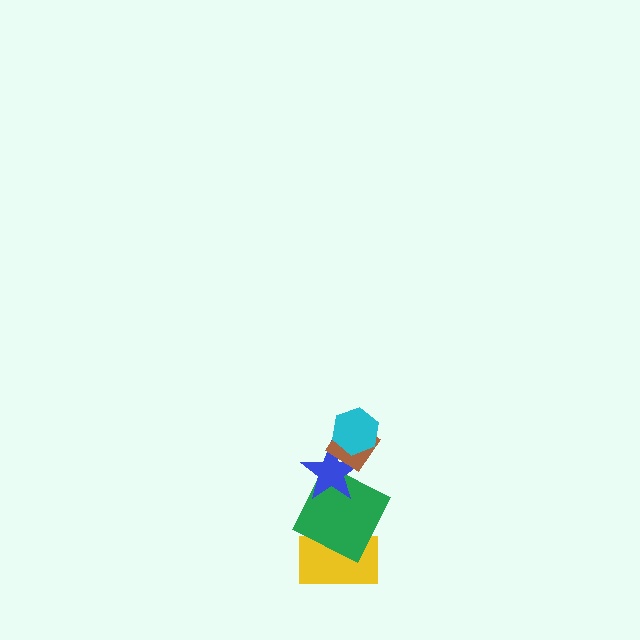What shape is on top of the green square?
The blue star is on top of the green square.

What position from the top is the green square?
The green square is 4th from the top.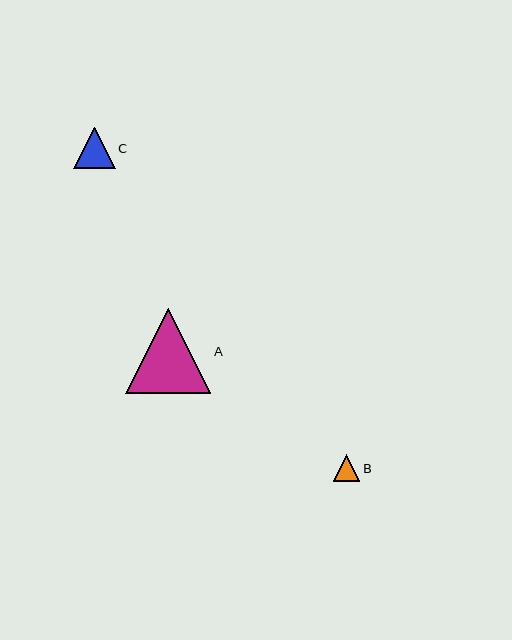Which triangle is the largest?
Triangle A is the largest with a size of approximately 85 pixels.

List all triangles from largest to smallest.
From largest to smallest: A, C, B.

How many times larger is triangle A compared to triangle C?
Triangle A is approximately 2.1 times the size of triangle C.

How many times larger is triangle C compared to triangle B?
Triangle C is approximately 1.6 times the size of triangle B.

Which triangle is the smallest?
Triangle B is the smallest with a size of approximately 27 pixels.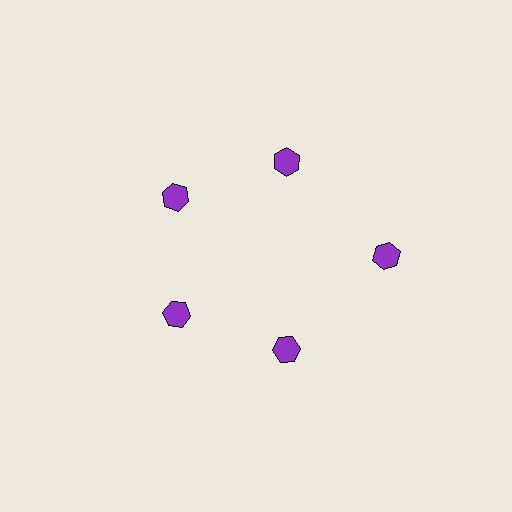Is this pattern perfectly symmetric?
No. The 5 purple hexagons are arranged in a ring, but one element near the 3 o'clock position is pushed outward from the center, breaking the 5-fold rotational symmetry.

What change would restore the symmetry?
The symmetry would be restored by moving it inward, back onto the ring so that all 5 hexagons sit at equal angles and equal distance from the center.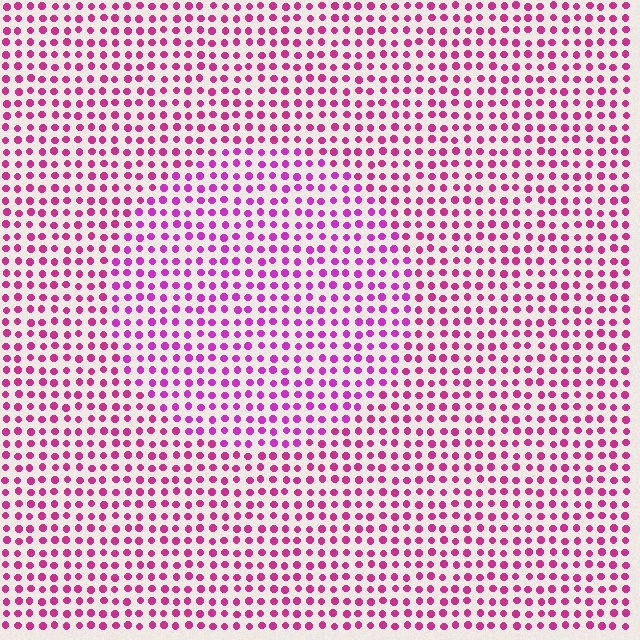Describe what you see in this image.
The image is filled with small magenta elements in a uniform arrangement. A circle-shaped region is visible where the elements are tinted to a slightly different hue, forming a subtle color boundary.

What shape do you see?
I see a circle.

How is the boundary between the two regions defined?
The boundary is defined purely by a slight shift in hue (about 21 degrees). Spacing, size, and orientation are identical on both sides.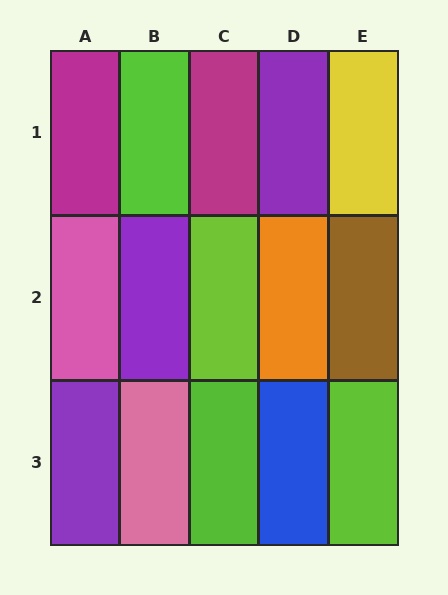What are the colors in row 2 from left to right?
Pink, purple, lime, orange, brown.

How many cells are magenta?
2 cells are magenta.